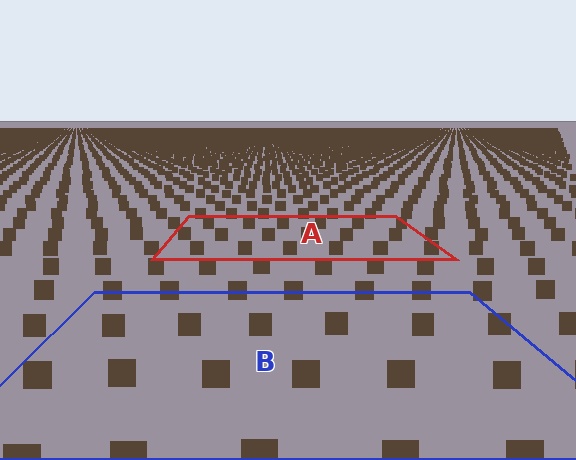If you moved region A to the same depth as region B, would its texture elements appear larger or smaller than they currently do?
They would appear larger. At a closer depth, the same texture elements are projected at a bigger on-screen size.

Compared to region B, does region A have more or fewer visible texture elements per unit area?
Region A has more texture elements per unit area — they are packed more densely because it is farther away.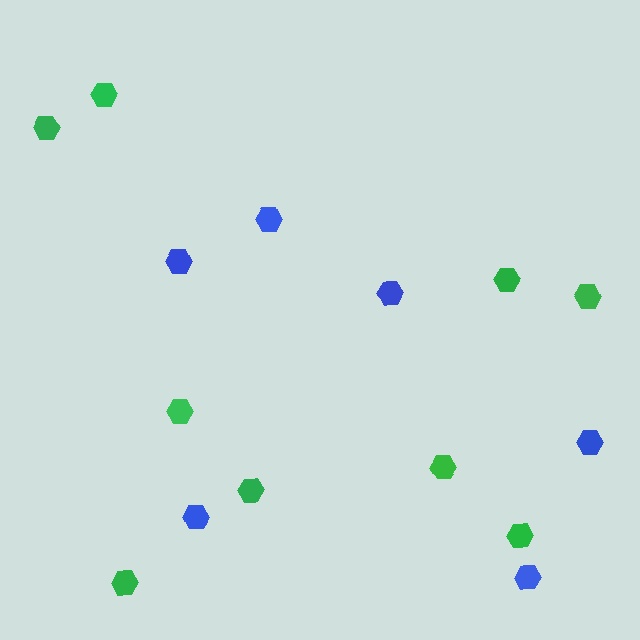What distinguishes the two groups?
There are 2 groups: one group of blue hexagons (6) and one group of green hexagons (9).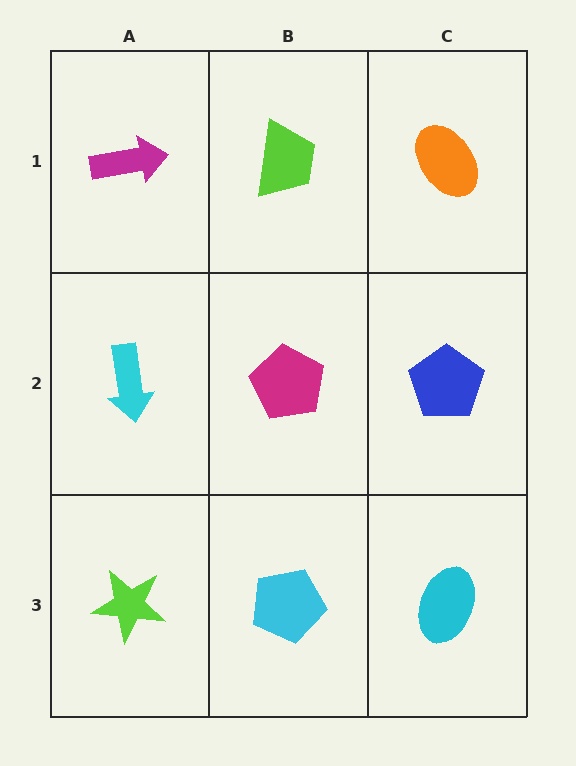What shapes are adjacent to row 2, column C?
An orange ellipse (row 1, column C), a cyan ellipse (row 3, column C), a magenta pentagon (row 2, column B).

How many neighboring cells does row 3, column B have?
3.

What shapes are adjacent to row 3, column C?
A blue pentagon (row 2, column C), a cyan pentagon (row 3, column B).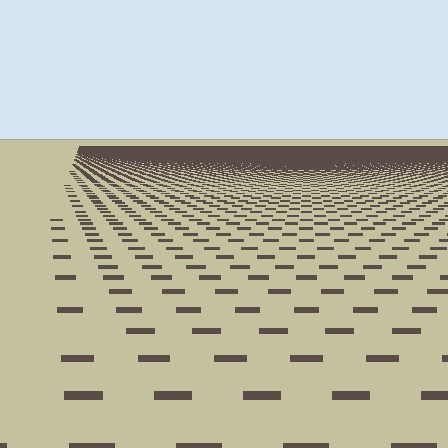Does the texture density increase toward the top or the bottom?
Density increases toward the top.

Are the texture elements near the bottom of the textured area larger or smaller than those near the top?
Larger. Near the bottom, elements are closer to the viewer and appear at a bigger on-screen size.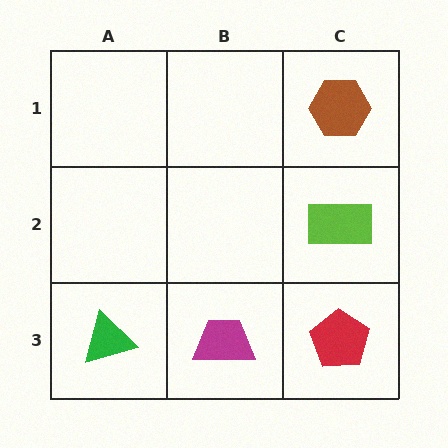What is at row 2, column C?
A lime rectangle.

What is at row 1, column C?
A brown hexagon.